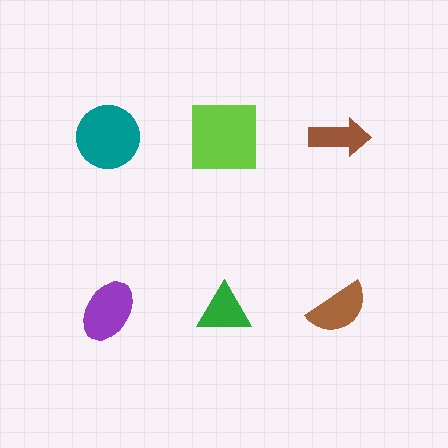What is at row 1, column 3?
A brown arrow.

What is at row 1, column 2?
A lime square.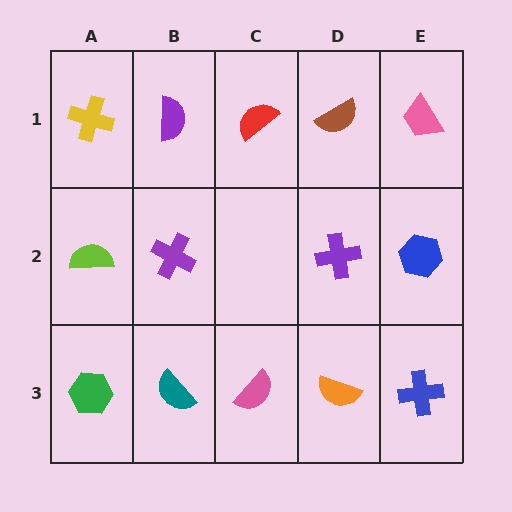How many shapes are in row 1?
5 shapes.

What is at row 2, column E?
A blue hexagon.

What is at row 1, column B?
A purple semicircle.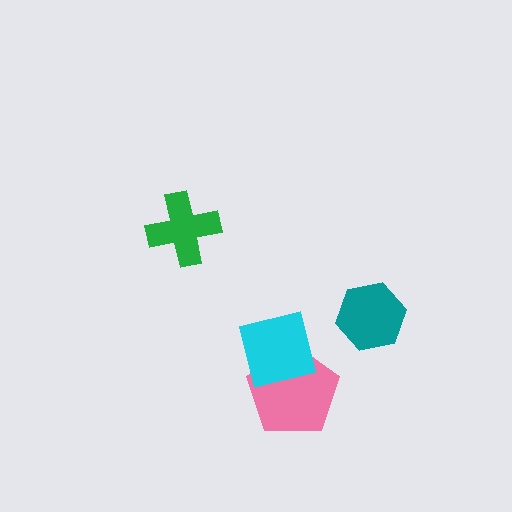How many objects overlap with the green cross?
0 objects overlap with the green cross.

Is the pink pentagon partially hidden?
Yes, it is partially covered by another shape.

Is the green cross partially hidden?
No, no other shape covers it.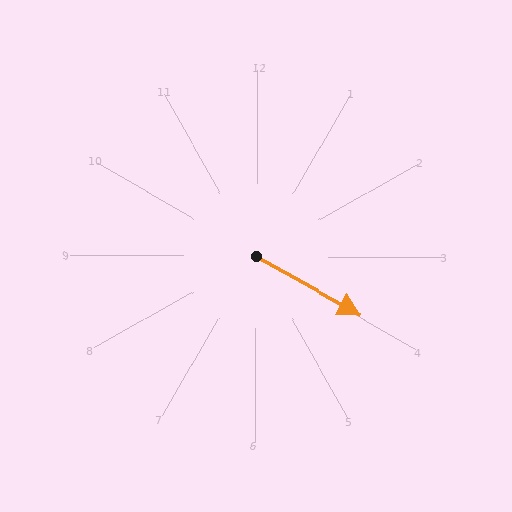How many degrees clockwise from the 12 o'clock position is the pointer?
Approximately 119 degrees.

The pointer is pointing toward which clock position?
Roughly 4 o'clock.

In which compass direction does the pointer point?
Southeast.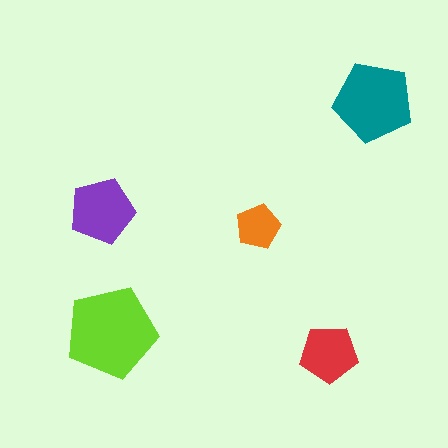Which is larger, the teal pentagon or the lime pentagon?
The lime one.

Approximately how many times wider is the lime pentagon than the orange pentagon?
About 2 times wider.